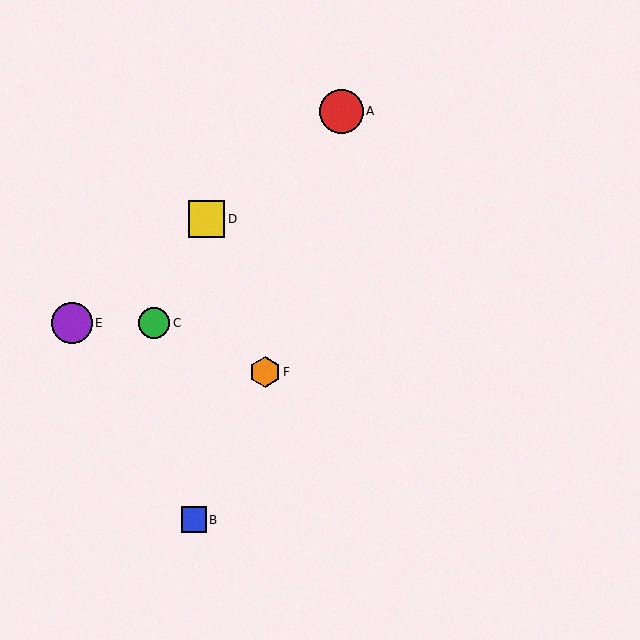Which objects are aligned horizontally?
Objects C, E are aligned horizontally.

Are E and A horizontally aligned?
No, E is at y≈323 and A is at y≈111.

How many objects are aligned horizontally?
2 objects (C, E) are aligned horizontally.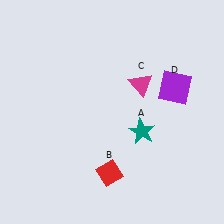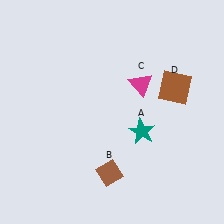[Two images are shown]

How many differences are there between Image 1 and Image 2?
There are 2 differences between the two images.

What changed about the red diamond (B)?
In Image 1, B is red. In Image 2, it changed to brown.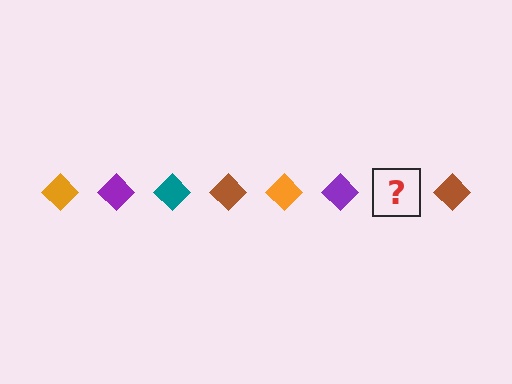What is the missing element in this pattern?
The missing element is a teal diamond.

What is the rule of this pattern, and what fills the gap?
The rule is that the pattern cycles through orange, purple, teal, brown diamonds. The gap should be filled with a teal diamond.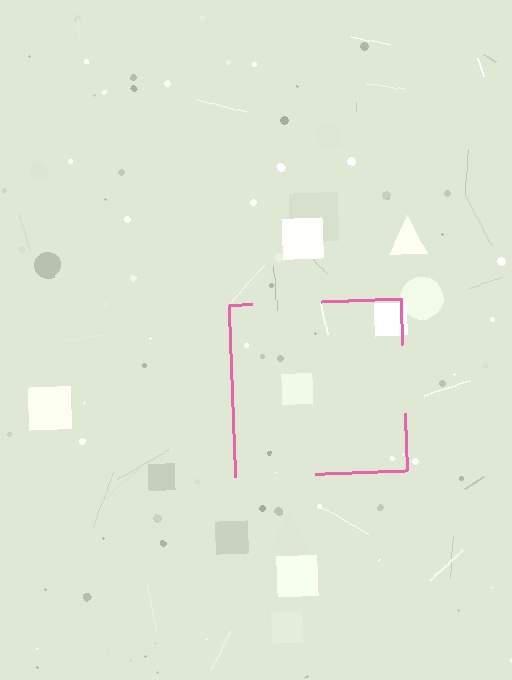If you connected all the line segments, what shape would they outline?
They would outline a square.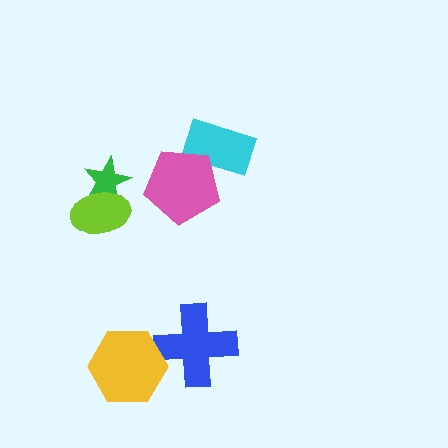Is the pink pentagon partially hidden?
No, no other shape covers it.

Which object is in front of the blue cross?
The yellow hexagon is in front of the blue cross.